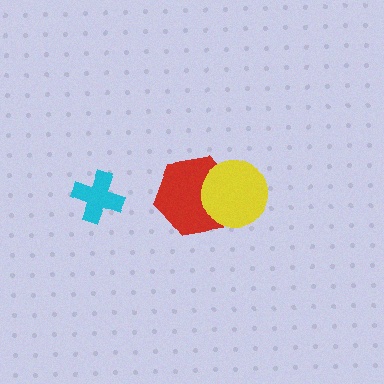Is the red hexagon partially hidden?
Yes, it is partially covered by another shape.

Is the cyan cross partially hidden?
No, no other shape covers it.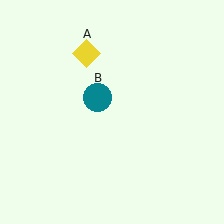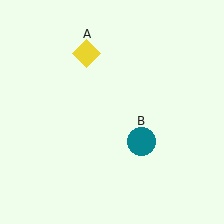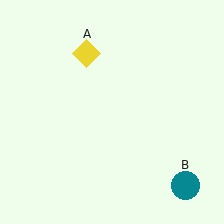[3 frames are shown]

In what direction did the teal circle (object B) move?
The teal circle (object B) moved down and to the right.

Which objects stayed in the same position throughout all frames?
Yellow diamond (object A) remained stationary.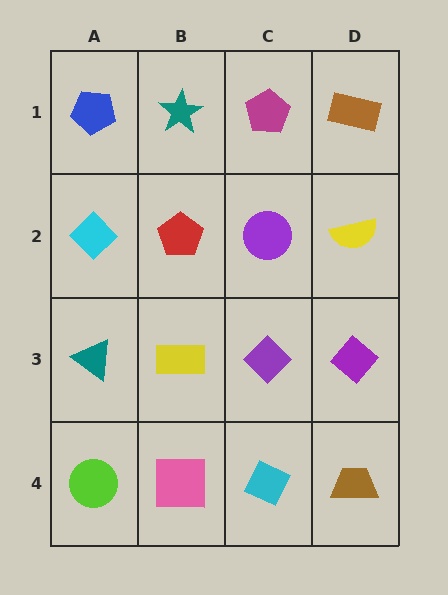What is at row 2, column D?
A yellow semicircle.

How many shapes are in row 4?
4 shapes.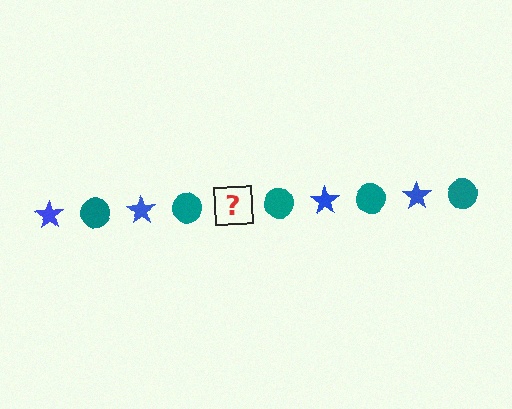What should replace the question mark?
The question mark should be replaced with a blue star.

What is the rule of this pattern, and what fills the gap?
The rule is that the pattern alternates between blue star and teal circle. The gap should be filled with a blue star.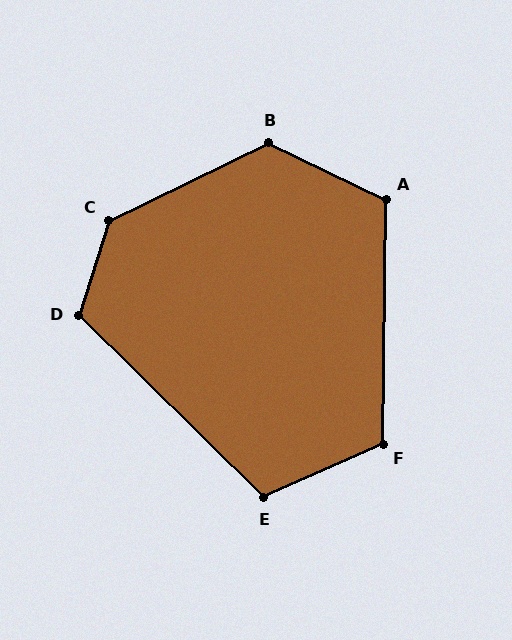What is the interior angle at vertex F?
Approximately 115 degrees (obtuse).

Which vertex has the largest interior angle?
C, at approximately 134 degrees.